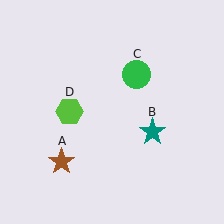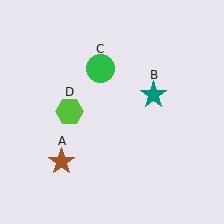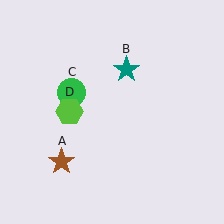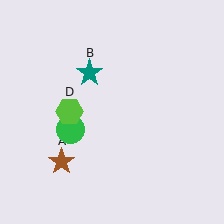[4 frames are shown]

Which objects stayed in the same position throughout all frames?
Brown star (object A) and lime hexagon (object D) remained stationary.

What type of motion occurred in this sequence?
The teal star (object B), green circle (object C) rotated counterclockwise around the center of the scene.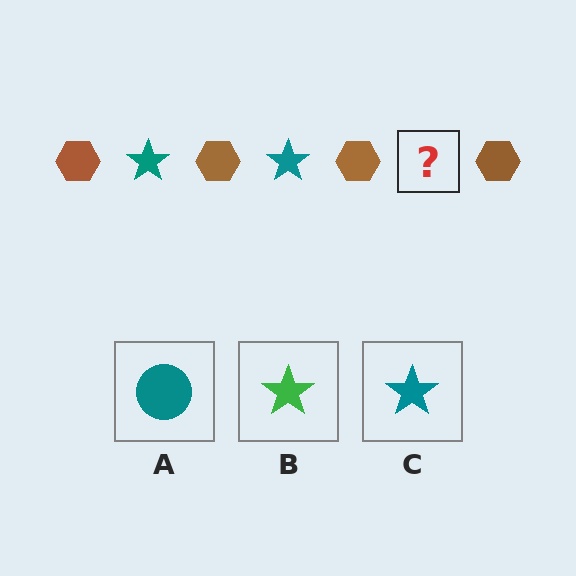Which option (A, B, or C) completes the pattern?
C.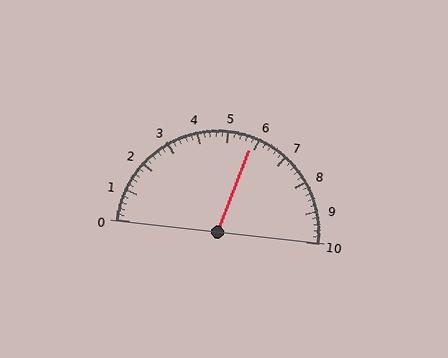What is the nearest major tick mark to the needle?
The nearest major tick mark is 6.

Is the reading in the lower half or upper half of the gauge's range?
The reading is in the upper half of the range (0 to 10).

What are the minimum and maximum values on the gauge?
The gauge ranges from 0 to 10.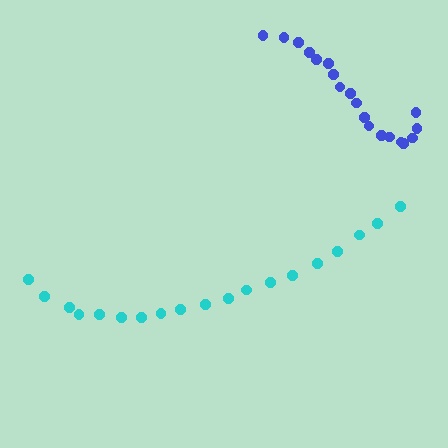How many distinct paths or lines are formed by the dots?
There are 2 distinct paths.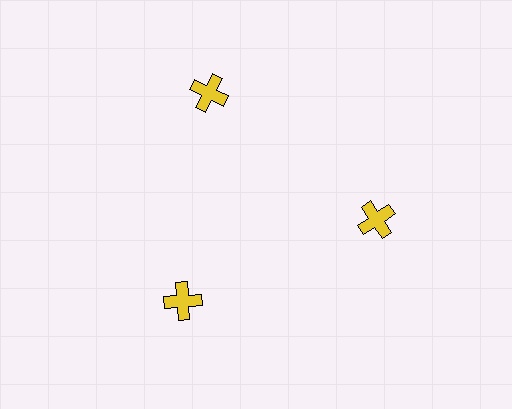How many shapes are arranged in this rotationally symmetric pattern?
There are 3 shapes, arranged in 3 groups of 1.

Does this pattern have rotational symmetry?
Yes, this pattern has 3-fold rotational symmetry. It looks the same after rotating 120 degrees around the center.